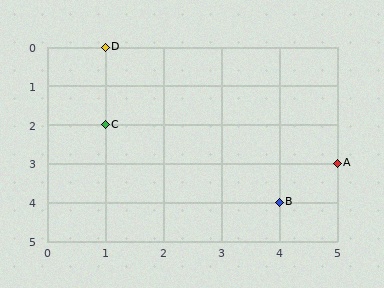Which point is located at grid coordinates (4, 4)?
Point B is at (4, 4).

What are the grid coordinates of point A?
Point A is at grid coordinates (5, 3).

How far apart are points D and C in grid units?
Points D and C are 2 rows apart.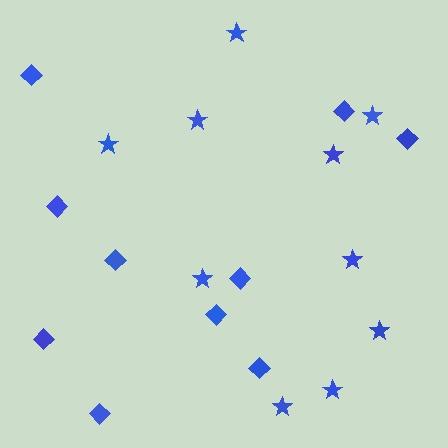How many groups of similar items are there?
There are 2 groups: one group of diamonds (10) and one group of stars (10).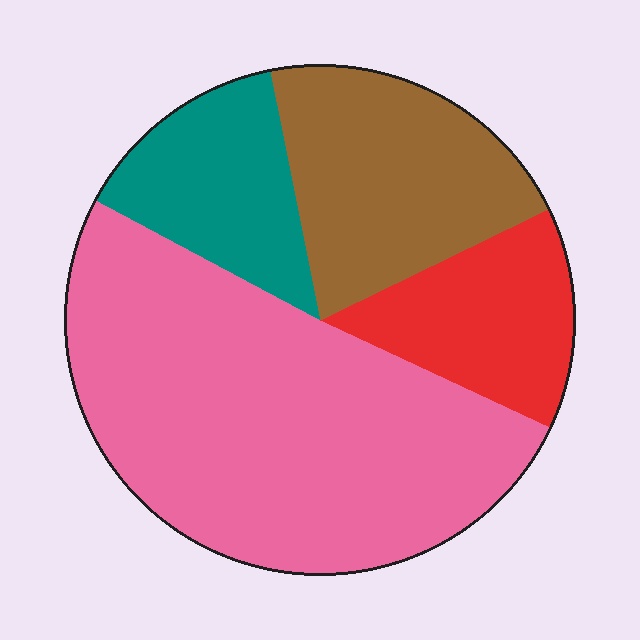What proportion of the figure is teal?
Teal covers around 15% of the figure.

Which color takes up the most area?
Pink, at roughly 50%.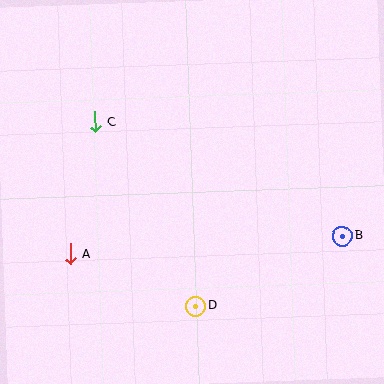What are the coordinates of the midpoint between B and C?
The midpoint between B and C is at (219, 179).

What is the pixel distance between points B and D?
The distance between B and D is 162 pixels.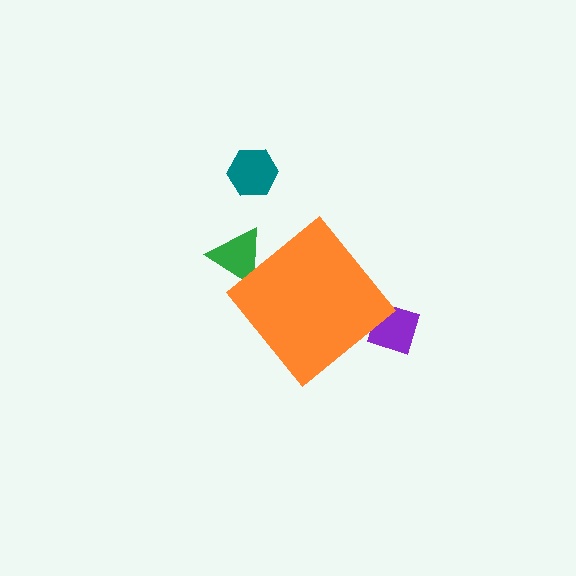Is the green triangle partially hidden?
Yes, the green triangle is partially hidden behind the orange diamond.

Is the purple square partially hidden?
Yes, the purple square is partially hidden behind the orange diamond.